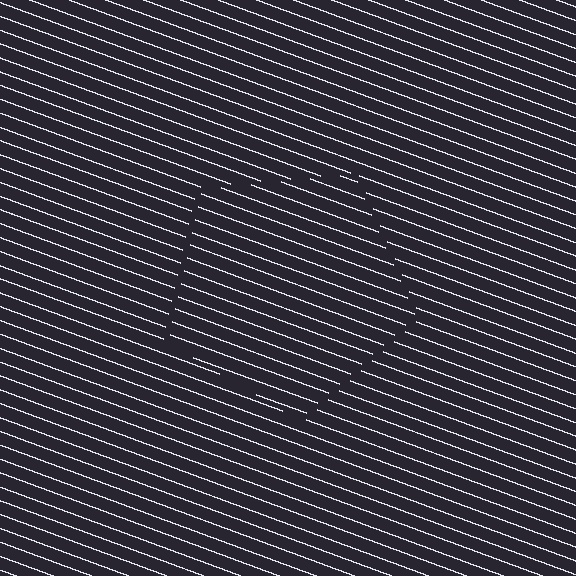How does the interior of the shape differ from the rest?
The interior of the shape contains the same grating, shifted by half a period — the contour is defined by the phase discontinuity where line-ends from the inner and outer gratings abut.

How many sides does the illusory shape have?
5 sides — the line-ends trace a pentagon.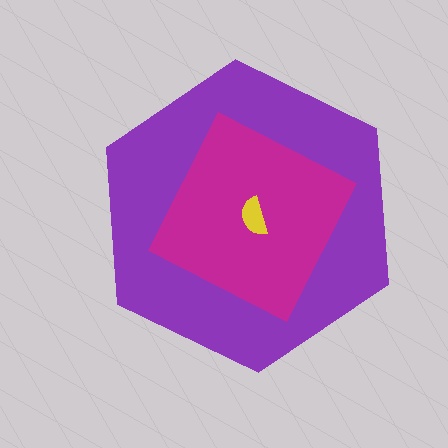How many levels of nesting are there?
3.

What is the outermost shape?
The purple hexagon.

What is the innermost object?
The yellow semicircle.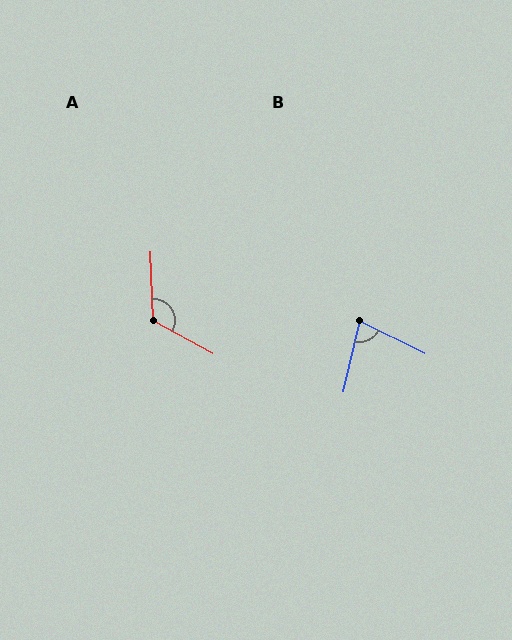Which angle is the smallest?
B, at approximately 76 degrees.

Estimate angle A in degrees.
Approximately 120 degrees.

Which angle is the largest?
A, at approximately 120 degrees.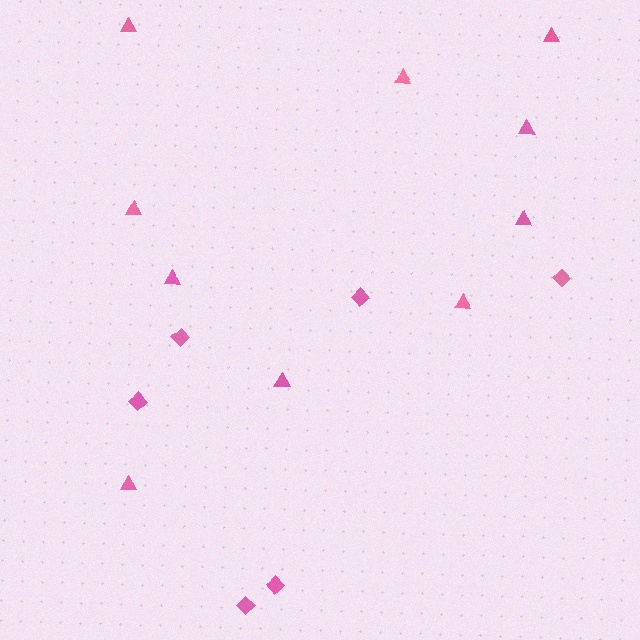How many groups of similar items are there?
There are 2 groups: one group of triangles (10) and one group of diamonds (6).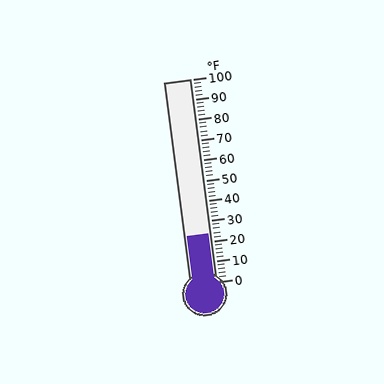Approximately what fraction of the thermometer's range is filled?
The thermometer is filled to approximately 25% of its range.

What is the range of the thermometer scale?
The thermometer scale ranges from 0°F to 100°F.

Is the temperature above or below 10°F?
The temperature is above 10°F.